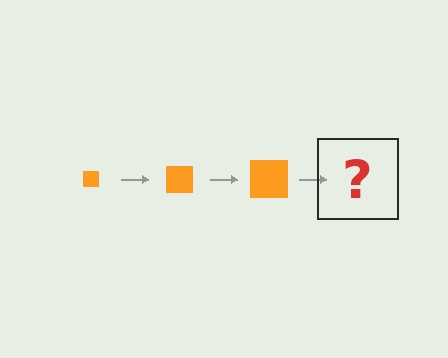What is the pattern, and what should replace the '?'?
The pattern is that the square gets progressively larger each step. The '?' should be an orange square, larger than the previous one.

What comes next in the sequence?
The next element should be an orange square, larger than the previous one.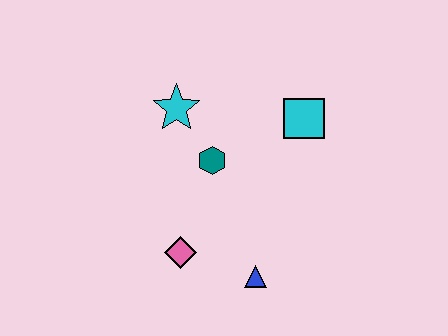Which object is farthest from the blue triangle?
The cyan star is farthest from the blue triangle.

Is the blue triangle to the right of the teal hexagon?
Yes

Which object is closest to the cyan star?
The teal hexagon is closest to the cyan star.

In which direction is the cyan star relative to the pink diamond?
The cyan star is above the pink diamond.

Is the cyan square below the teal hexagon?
No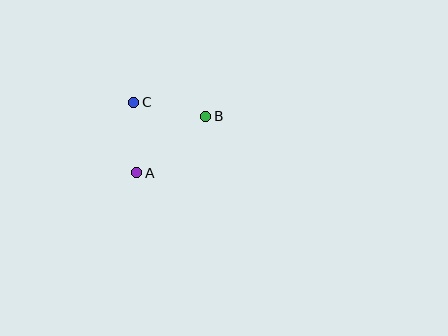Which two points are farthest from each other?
Points A and B are farthest from each other.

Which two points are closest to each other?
Points A and C are closest to each other.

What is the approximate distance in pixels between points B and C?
The distance between B and C is approximately 73 pixels.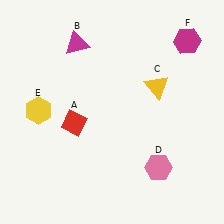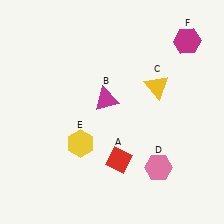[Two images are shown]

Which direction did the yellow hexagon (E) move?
The yellow hexagon (E) moved right.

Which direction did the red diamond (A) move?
The red diamond (A) moved right.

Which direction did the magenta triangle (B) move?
The magenta triangle (B) moved down.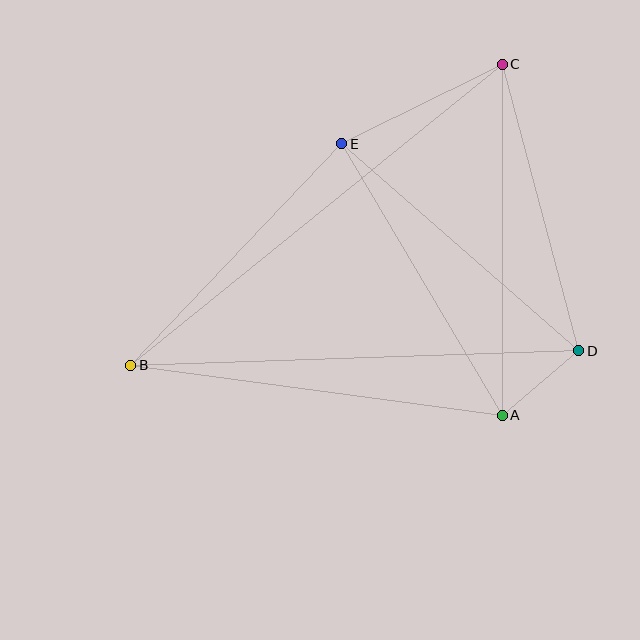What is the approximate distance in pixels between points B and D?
The distance between B and D is approximately 448 pixels.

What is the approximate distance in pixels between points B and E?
The distance between B and E is approximately 306 pixels.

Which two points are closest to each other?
Points A and D are closest to each other.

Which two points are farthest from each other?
Points B and C are farthest from each other.